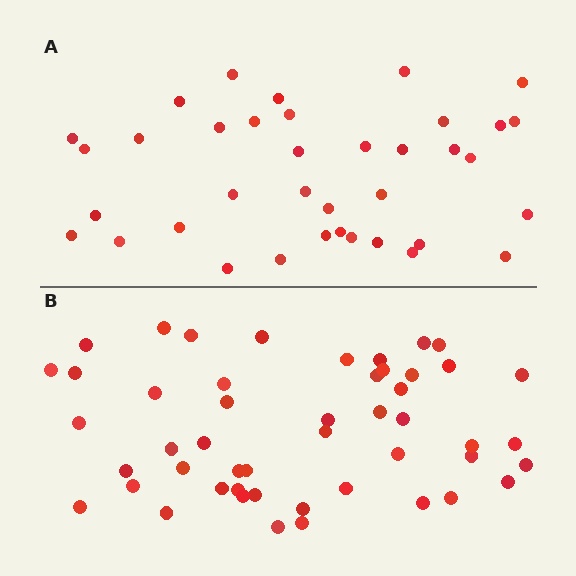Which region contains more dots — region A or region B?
Region B (the bottom region) has more dots.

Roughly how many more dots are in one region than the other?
Region B has roughly 12 or so more dots than region A.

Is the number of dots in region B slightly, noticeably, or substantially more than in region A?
Region B has noticeably more, but not dramatically so. The ratio is roughly 1.3 to 1.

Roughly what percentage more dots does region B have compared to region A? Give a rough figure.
About 30% more.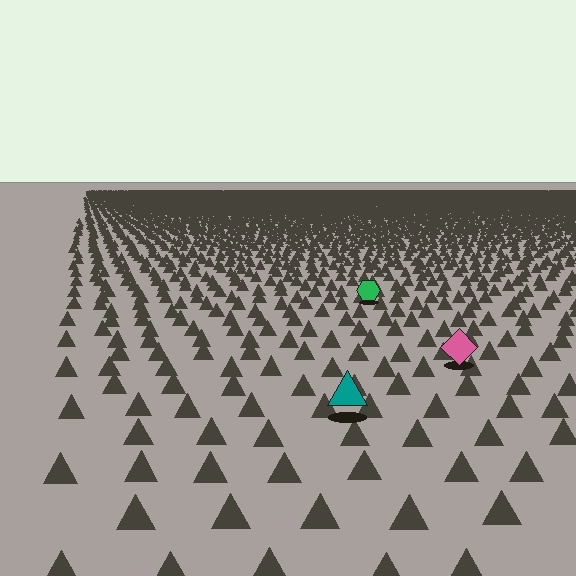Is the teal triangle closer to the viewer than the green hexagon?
Yes. The teal triangle is closer — you can tell from the texture gradient: the ground texture is coarser near it.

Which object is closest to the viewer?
The teal triangle is closest. The texture marks near it are larger and more spread out.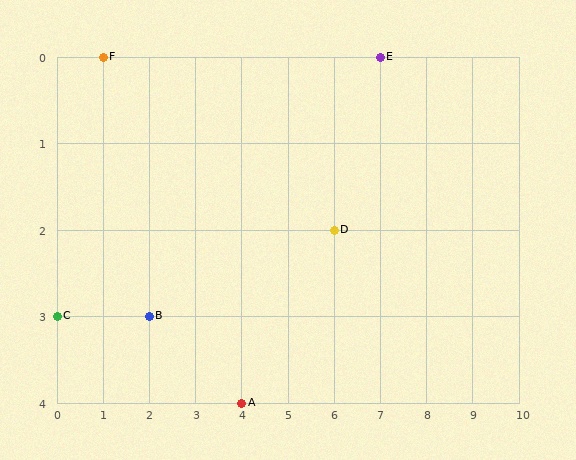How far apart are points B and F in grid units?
Points B and F are 1 column and 3 rows apart (about 3.2 grid units diagonally).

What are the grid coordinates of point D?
Point D is at grid coordinates (6, 2).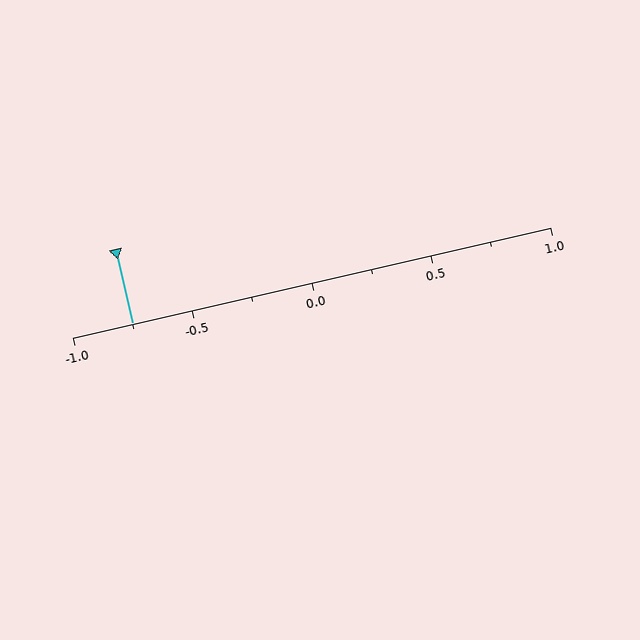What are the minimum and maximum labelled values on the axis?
The axis runs from -1.0 to 1.0.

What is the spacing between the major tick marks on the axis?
The major ticks are spaced 0.5 apart.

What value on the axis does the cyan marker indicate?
The marker indicates approximately -0.75.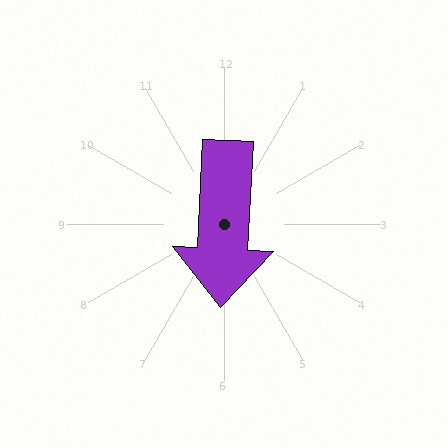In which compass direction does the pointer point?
South.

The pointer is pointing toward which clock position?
Roughly 6 o'clock.